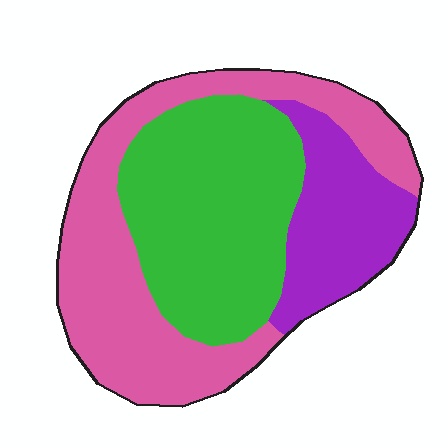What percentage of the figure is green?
Green covers around 40% of the figure.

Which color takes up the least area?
Purple, at roughly 20%.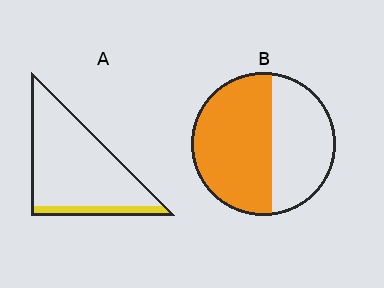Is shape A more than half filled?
No.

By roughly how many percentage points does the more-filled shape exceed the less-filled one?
By roughly 45 percentage points (B over A).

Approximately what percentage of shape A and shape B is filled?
A is approximately 15% and B is approximately 55%.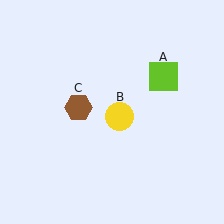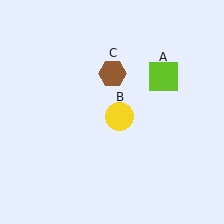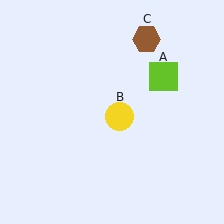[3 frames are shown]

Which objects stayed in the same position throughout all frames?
Lime square (object A) and yellow circle (object B) remained stationary.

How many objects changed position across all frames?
1 object changed position: brown hexagon (object C).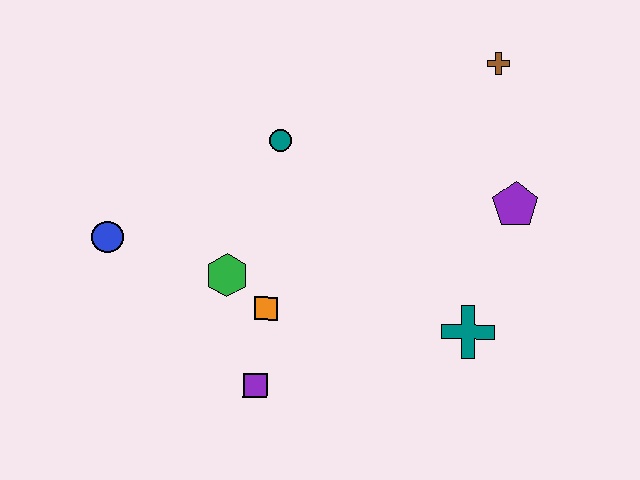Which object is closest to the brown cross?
The purple pentagon is closest to the brown cross.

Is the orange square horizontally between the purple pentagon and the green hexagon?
Yes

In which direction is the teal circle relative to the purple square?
The teal circle is above the purple square.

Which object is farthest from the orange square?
The brown cross is farthest from the orange square.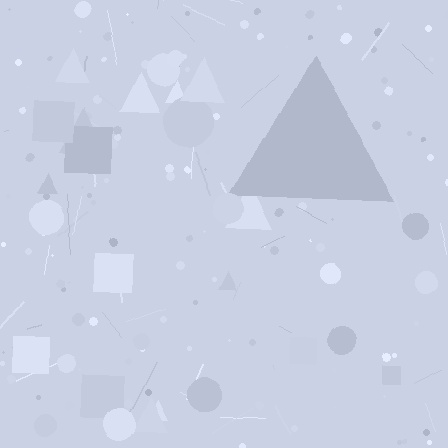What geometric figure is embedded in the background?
A triangle is embedded in the background.